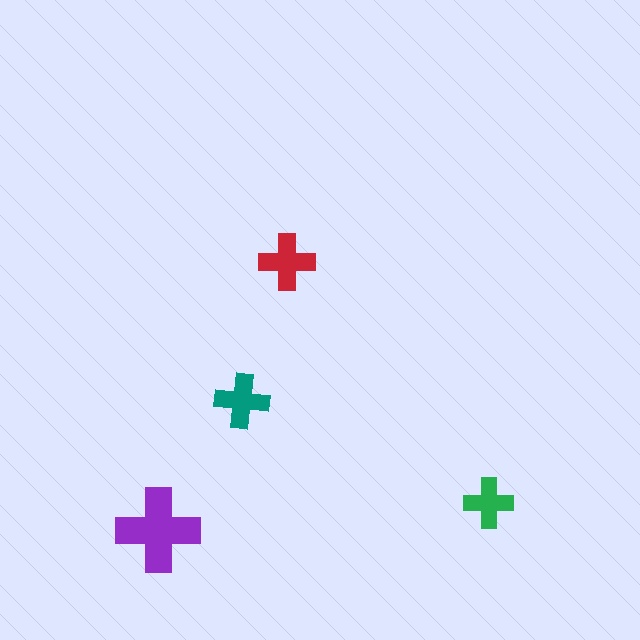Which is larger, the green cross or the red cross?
The red one.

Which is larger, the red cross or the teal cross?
The red one.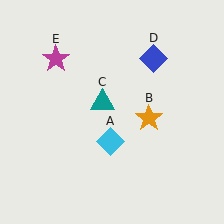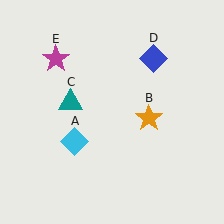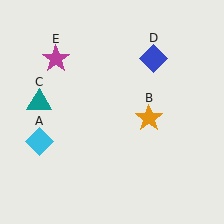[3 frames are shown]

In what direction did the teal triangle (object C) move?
The teal triangle (object C) moved left.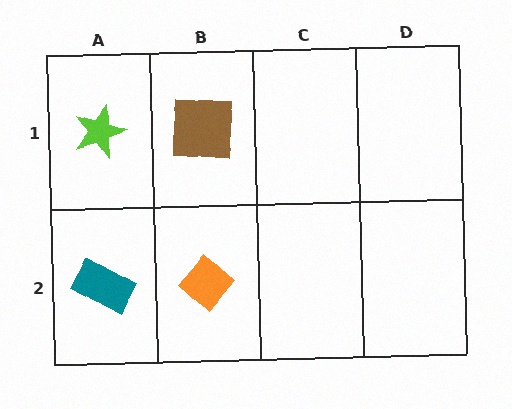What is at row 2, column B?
An orange diamond.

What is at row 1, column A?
A lime star.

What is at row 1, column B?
A brown square.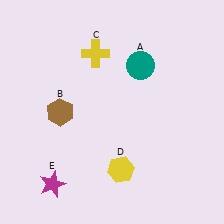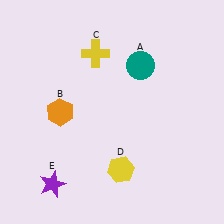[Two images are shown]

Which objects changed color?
B changed from brown to orange. E changed from magenta to purple.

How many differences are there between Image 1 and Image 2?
There are 2 differences between the two images.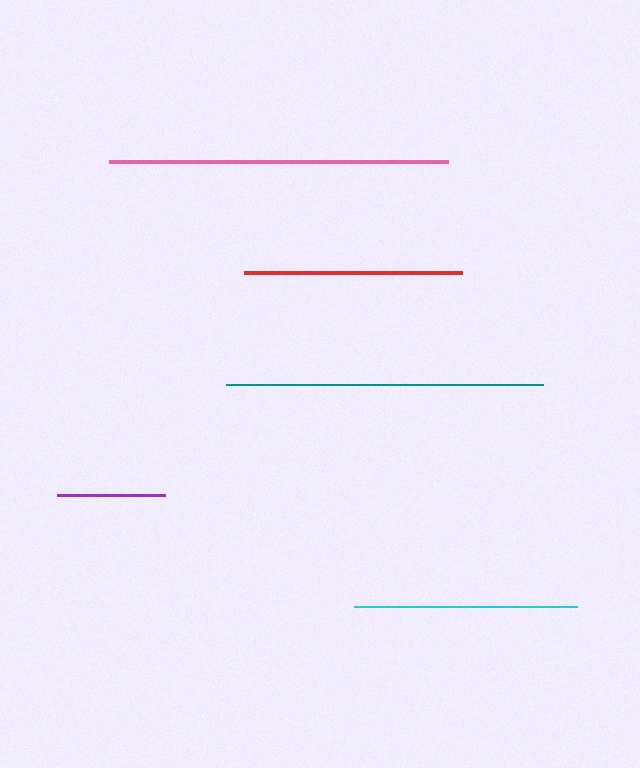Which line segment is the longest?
The pink line is the longest at approximately 339 pixels.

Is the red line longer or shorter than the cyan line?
The cyan line is longer than the red line.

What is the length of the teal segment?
The teal segment is approximately 317 pixels long.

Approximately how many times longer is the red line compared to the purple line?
The red line is approximately 2.0 times the length of the purple line.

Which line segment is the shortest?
The purple line is the shortest at approximately 108 pixels.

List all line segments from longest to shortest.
From longest to shortest: pink, teal, cyan, red, purple.